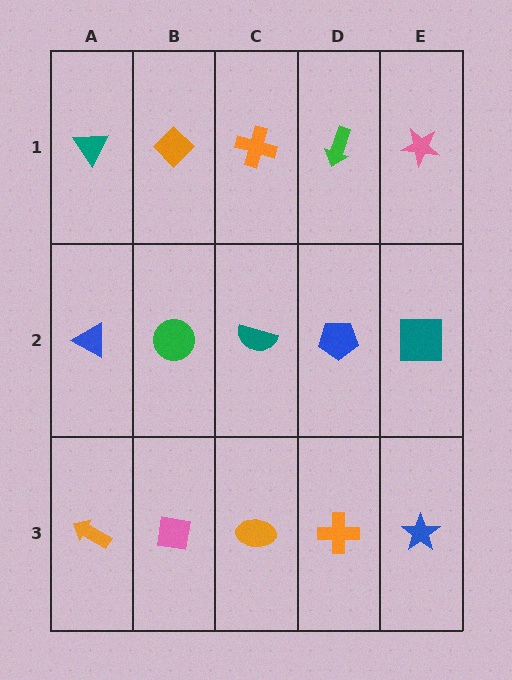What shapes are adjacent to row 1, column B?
A green circle (row 2, column B), a teal triangle (row 1, column A), an orange cross (row 1, column C).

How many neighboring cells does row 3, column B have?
3.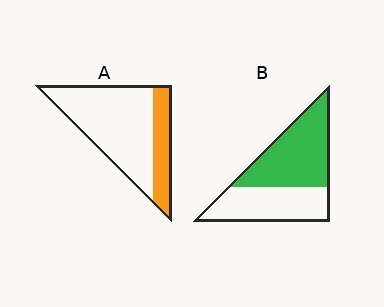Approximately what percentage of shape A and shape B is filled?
A is approximately 25% and B is approximately 55%.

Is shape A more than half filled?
No.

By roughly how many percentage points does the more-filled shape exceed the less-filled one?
By roughly 30 percentage points (B over A).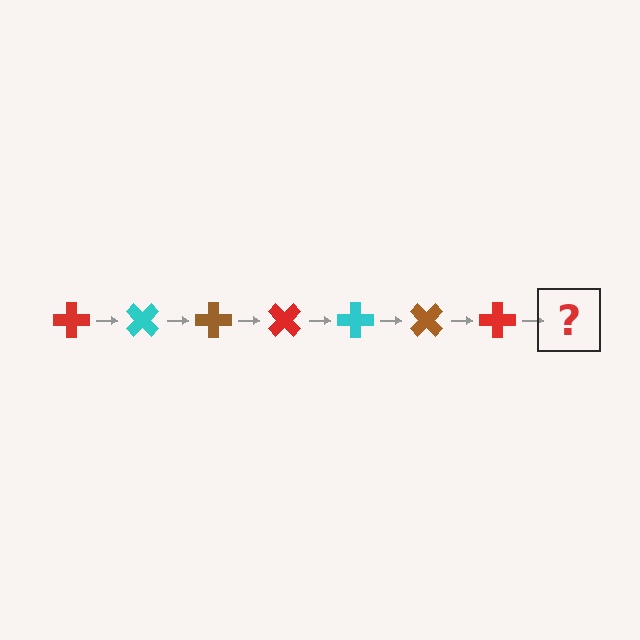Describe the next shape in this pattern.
It should be a cyan cross, rotated 315 degrees from the start.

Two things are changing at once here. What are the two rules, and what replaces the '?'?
The two rules are that it rotates 45 degrees each step and the color cycles through red, cyan, and brown. The '?' should be a cyan cross, rotated 315 degrees from the start.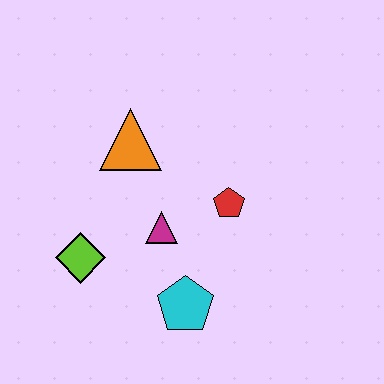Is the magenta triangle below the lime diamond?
No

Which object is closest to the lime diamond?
The magenta triangle is closest to the lime diamond.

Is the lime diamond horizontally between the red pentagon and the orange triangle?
No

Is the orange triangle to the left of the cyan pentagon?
Yes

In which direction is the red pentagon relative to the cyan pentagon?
The red pentagon is above the cyan pentagon.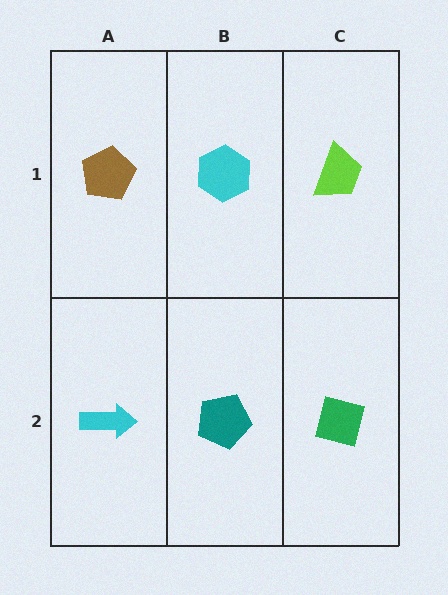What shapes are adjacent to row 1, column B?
A teal pentagon (row 2, column B), a brown pentagon (row 1, column A), a lime trapezoid (row 1, column C).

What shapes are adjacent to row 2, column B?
A cyan hexagon (row 1, column B), a cyan arrow (row 2, column A), a green square (row 2, column C).